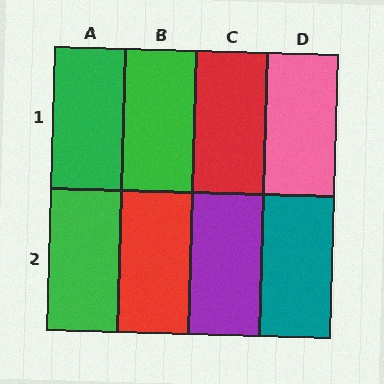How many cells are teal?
1 cell is teal.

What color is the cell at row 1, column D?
Pink.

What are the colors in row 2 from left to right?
Green, red, purple, teal.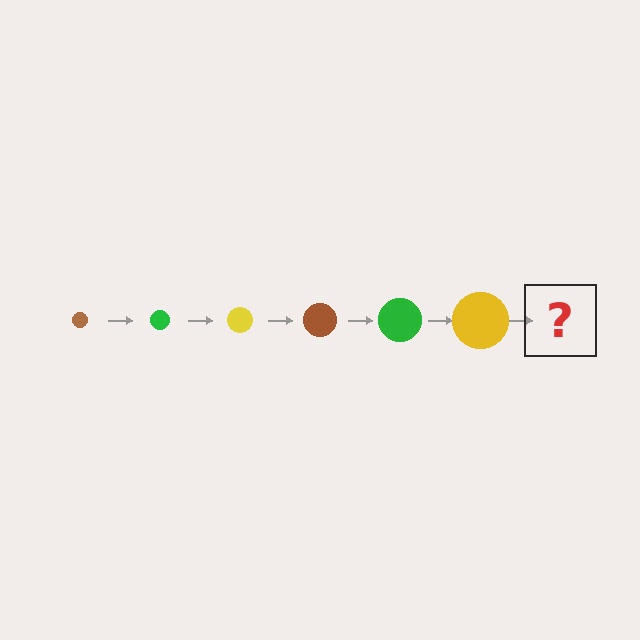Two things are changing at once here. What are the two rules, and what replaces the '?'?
The two rules are that the circle grows larger each step and the color cycles through brown, green, and yellow. The '?' should be a brown circle, larger than the previous one.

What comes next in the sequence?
The next element should be a brown circle, larger than the previous one.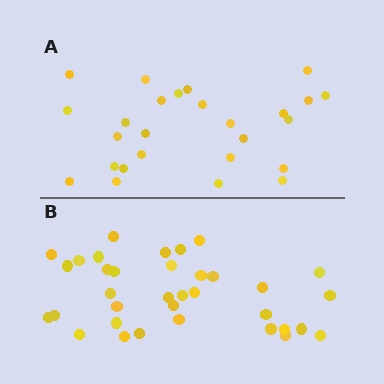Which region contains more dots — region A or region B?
Region B (the bottom region) has more dots.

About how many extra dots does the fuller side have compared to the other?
Region B has roughly 8 or so more dots than region A.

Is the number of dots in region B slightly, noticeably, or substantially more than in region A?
Region B has noticeably more, but not dramatically so. The ratio is roughly 1.3 to 1.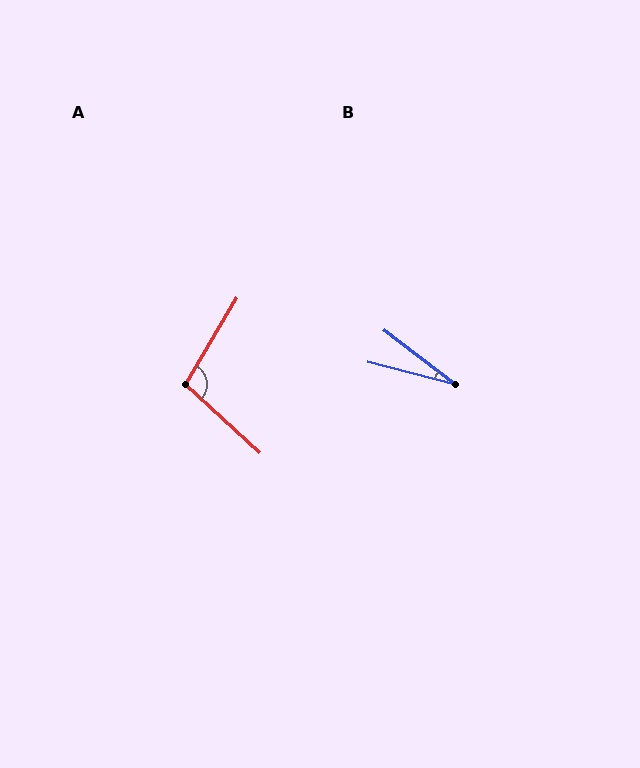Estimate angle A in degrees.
Approximately 102 degrees.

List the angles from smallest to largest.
B (23°), A (102°).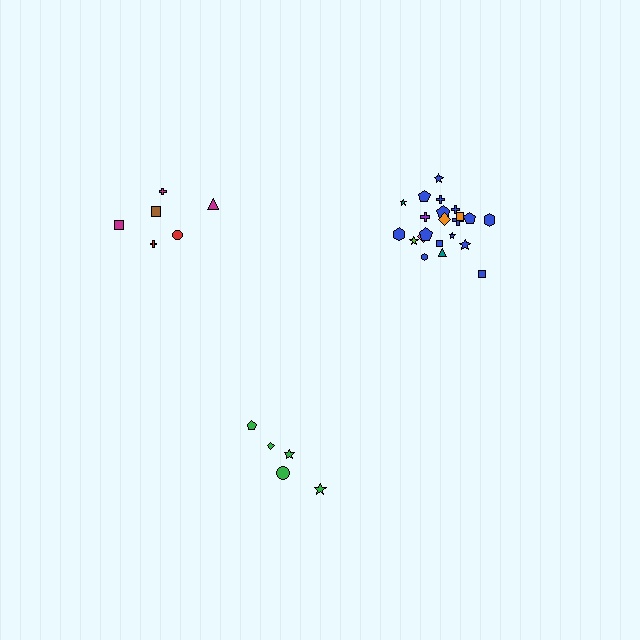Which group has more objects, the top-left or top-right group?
The top-right group.